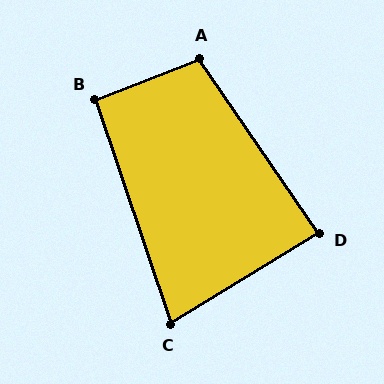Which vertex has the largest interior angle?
A, at approximately 103 degrees.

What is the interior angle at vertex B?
Approximately 93 degrees (approximately right).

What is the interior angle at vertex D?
Approximately 87 degrees (approximately right).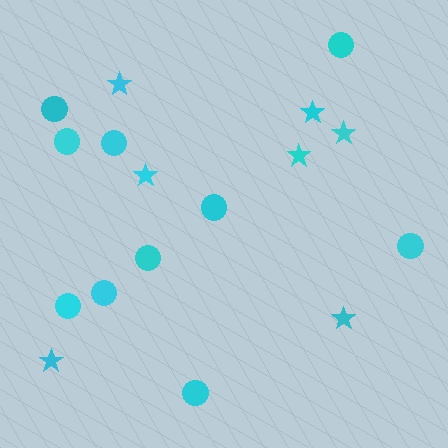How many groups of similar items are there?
There are 2 groups: one group of stars (7) and one group of circles (10).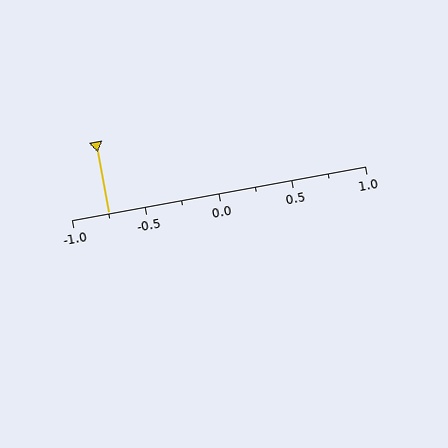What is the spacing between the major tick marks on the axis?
The major ticks are spaced 0.5 apart.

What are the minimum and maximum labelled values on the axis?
The axis runs from -1.0 to 1.0.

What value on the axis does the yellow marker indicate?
The marker indicates approximately -0.75.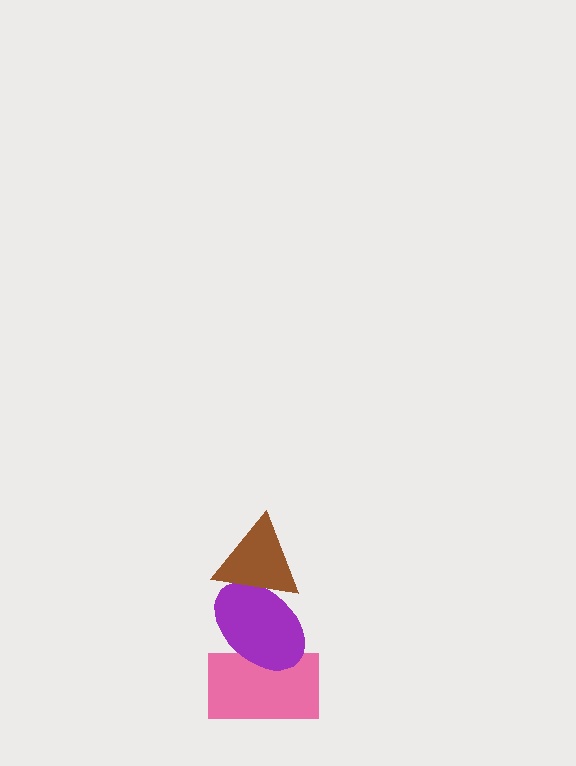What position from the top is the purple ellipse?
The purple ellipse is 2nd from the top.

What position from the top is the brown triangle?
The brown triangle is 1st from the top.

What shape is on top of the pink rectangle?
The purple ellipse is on top of the pink rectangle.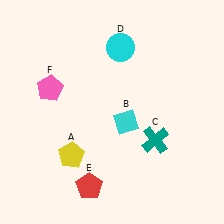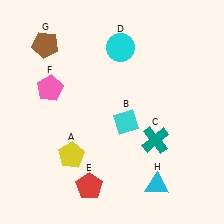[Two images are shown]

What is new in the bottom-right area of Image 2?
A cyan triangle (H) was added in the bottom-right area of Image 2.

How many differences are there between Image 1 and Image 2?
There are 2 differences between the two images.